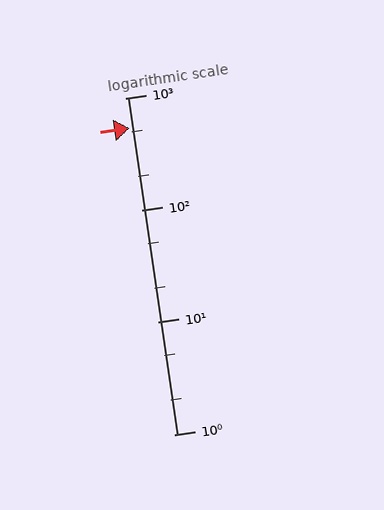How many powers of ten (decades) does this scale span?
The scale spans 3 decades, from 1 to 1000.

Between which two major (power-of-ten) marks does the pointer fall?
The pointer is between 100 and 1000.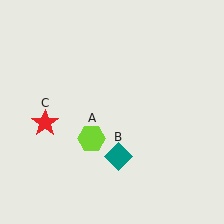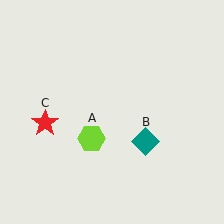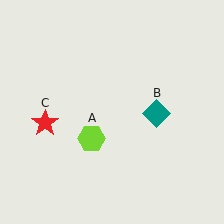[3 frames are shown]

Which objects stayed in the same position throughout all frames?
Lime hexagon (object A) and red star (object C) remained stationary.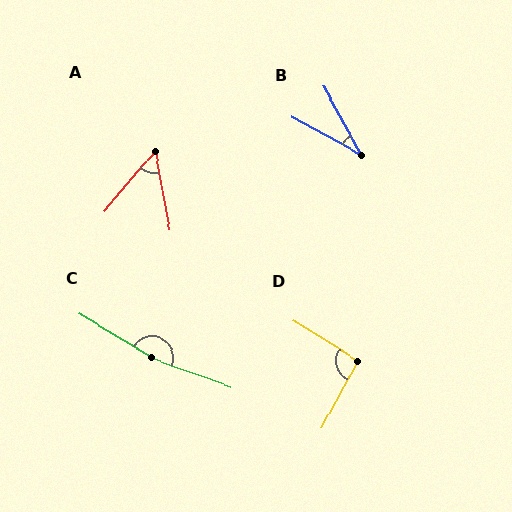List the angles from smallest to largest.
B (33°), A (51°), D (94°), C (169°).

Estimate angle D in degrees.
Approximately 94 degrees.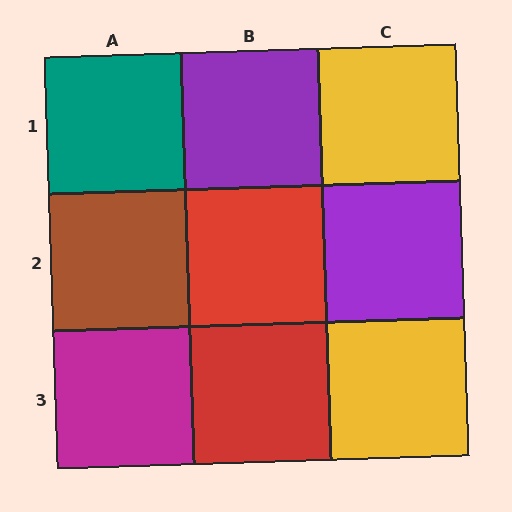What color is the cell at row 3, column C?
Yellow.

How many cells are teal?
1 cell is teal.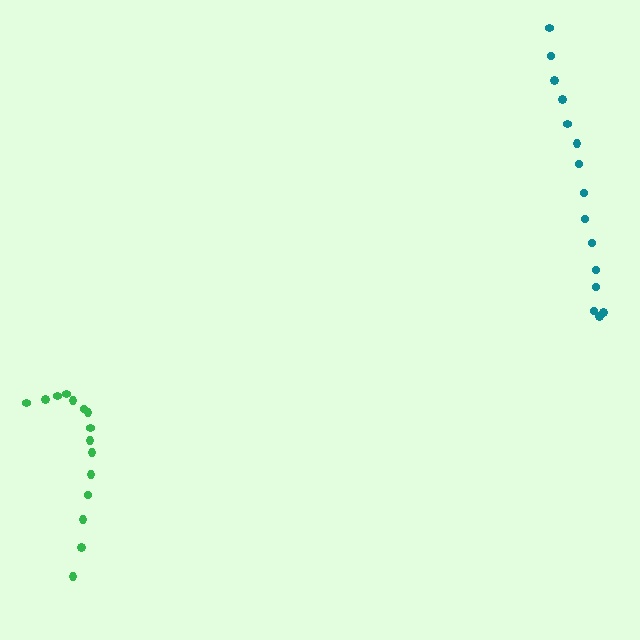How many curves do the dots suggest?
There are 2 distinct paths.